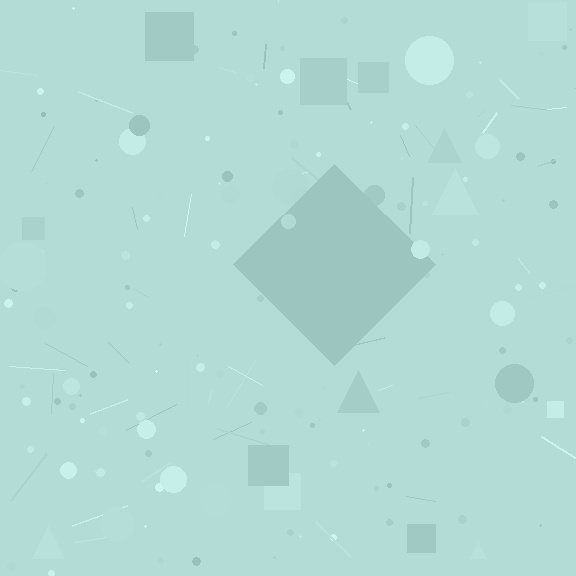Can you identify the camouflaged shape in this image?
The camouflaged shape is a diamond.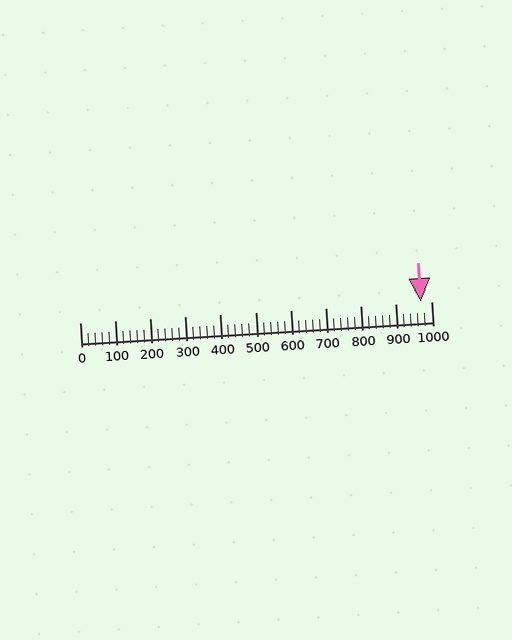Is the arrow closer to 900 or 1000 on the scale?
The arrow is closer to 1000.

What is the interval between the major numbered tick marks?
The major tick marks are spaced 100 units apart.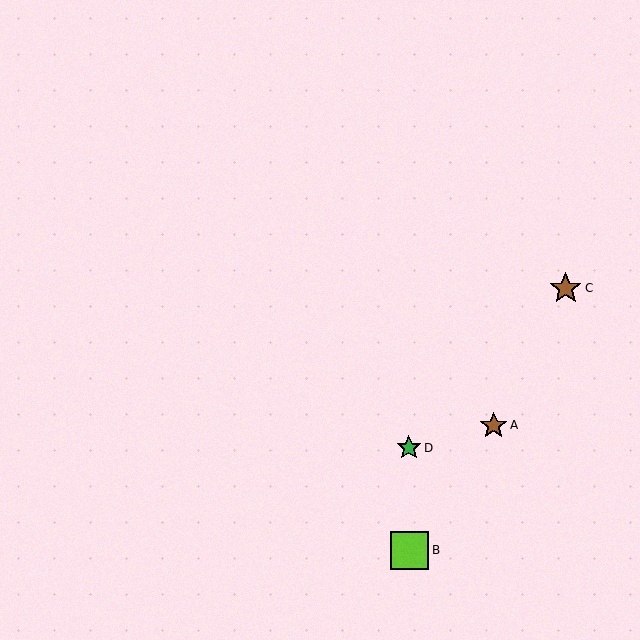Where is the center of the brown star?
The center of the brown star is at (566, 288).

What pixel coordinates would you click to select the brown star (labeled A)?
Click at (494, 425) to select the brown star A.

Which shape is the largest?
The lime square (labeled B) is the largest.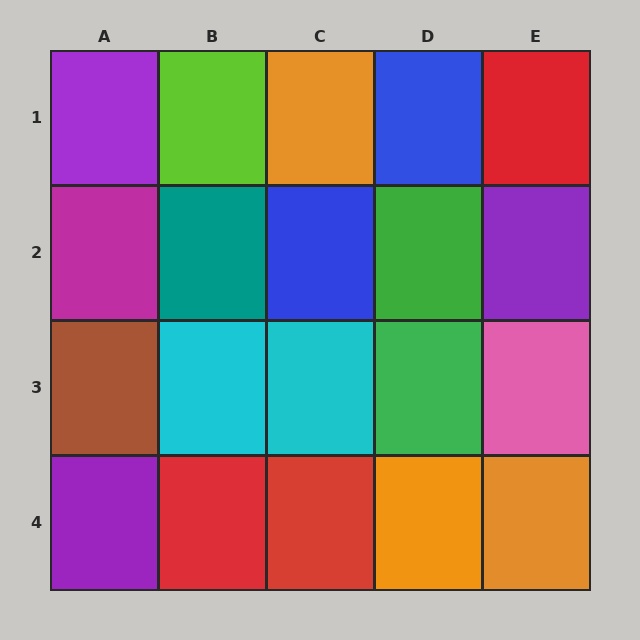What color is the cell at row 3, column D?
Green.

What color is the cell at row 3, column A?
Brown.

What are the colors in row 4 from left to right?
Purple, red, red, orange, orange.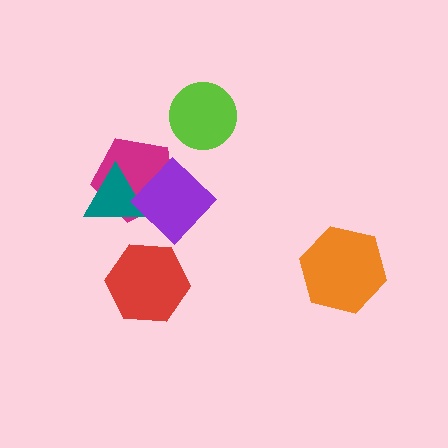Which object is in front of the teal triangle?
The purple diamond is in front of the teal triangle.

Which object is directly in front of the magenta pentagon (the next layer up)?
The teal triangle is directly in front of the magenta pentagon.